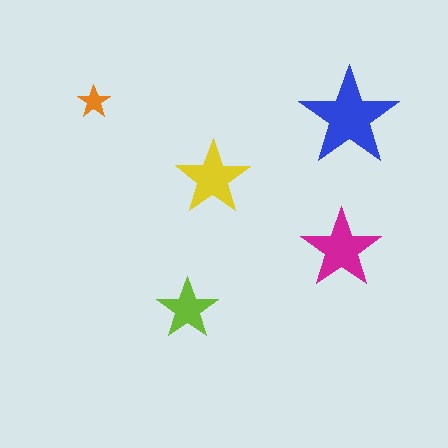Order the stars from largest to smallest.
the blue one, the magenta one, the yellow one, the lime one, the orange one.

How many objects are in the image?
There are 5 objects in the image.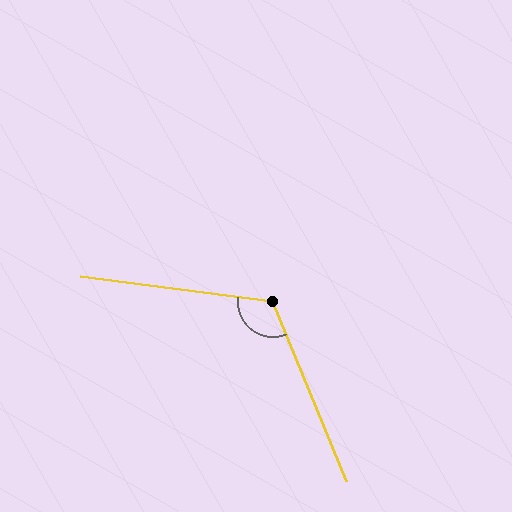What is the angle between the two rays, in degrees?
Approximately 120 degrees.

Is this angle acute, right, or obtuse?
It is obtuse.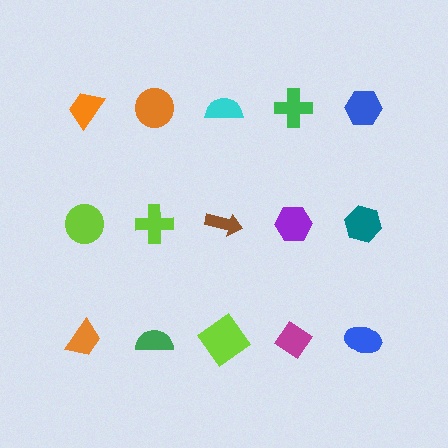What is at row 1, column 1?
An orange trapezoid.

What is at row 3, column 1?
An orange trapezoid.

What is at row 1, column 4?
A green cross.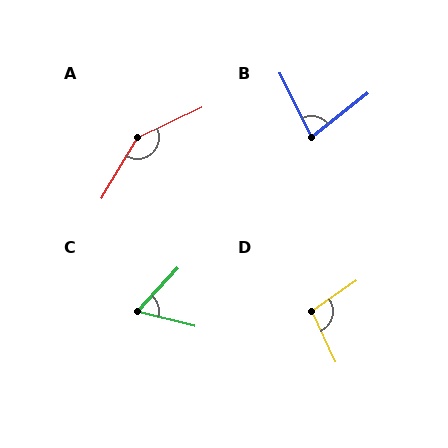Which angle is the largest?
A, at approximately 146 degrees.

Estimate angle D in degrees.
Approximately 99 degrees.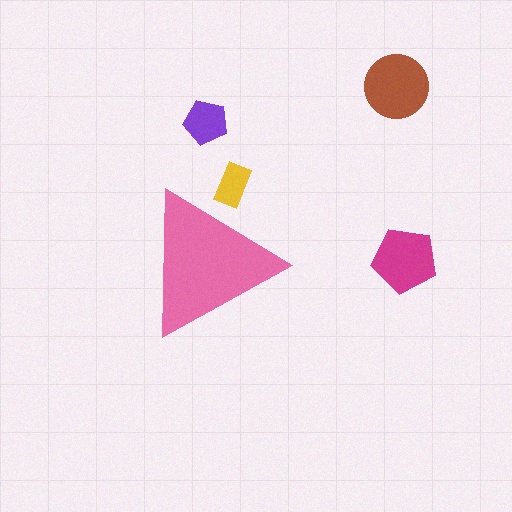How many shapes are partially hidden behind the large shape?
1 shape is partially hidden.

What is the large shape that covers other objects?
A pink triangle.